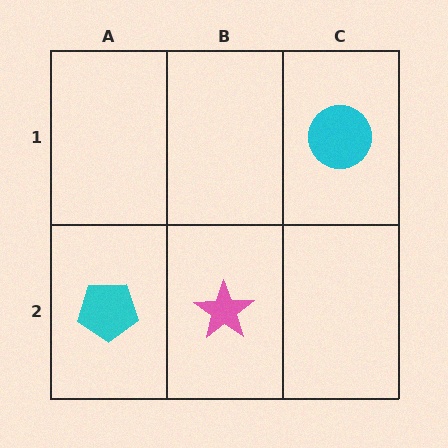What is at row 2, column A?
A cyan pentagon.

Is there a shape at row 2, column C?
No, that cell is empty.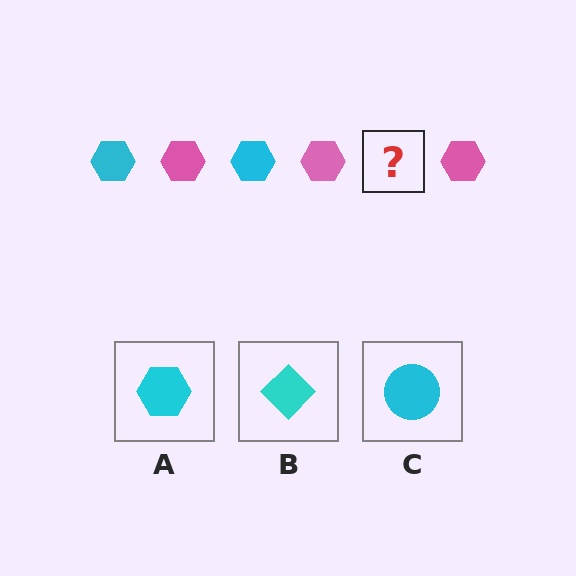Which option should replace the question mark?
Option A.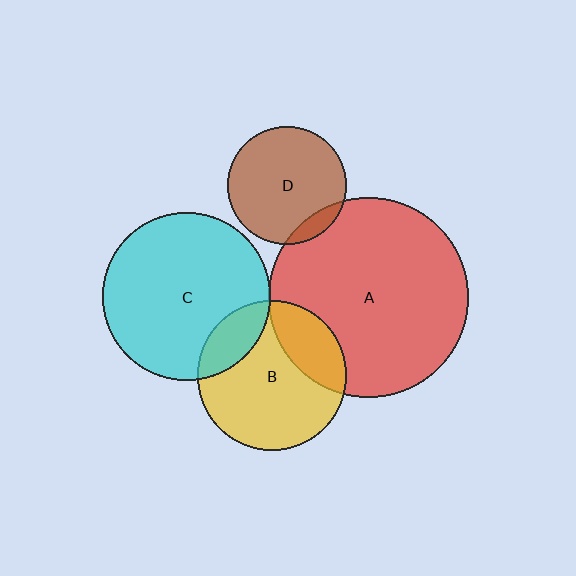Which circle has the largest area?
Circle A (red).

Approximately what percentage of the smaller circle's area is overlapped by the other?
Approximately 25%.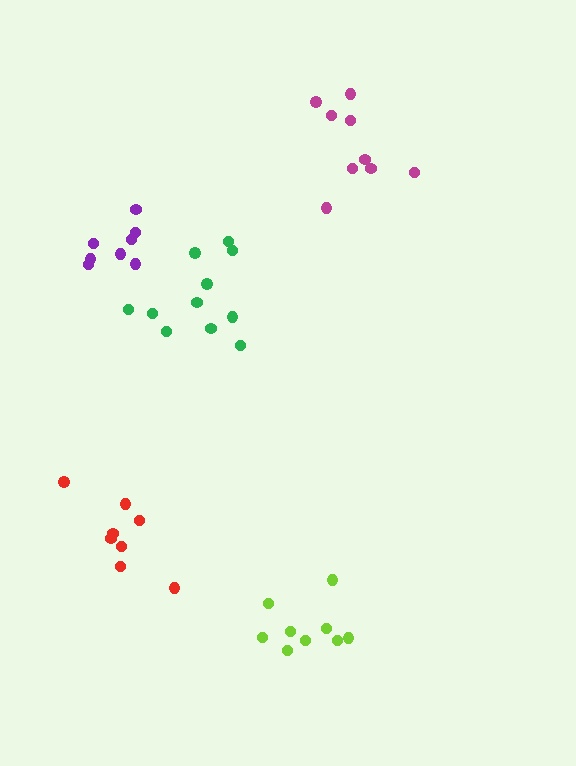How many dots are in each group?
Group 1: 11 dots, Group 2: 9 dots, Group 3: 9 dots, Group 4: 8 dots, Group 5: 8 dots (45 total).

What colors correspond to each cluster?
The clusters are colored: green, lime, magenta, red, purple.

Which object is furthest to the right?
The magenta cluster is rightmost.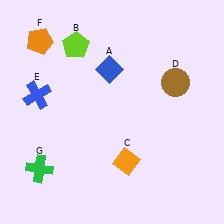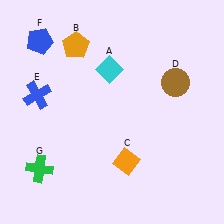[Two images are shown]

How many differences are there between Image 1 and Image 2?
There are 3 differences between the two images.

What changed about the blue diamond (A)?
In Image 1, A is blue. In Image 2, it changed to cyan.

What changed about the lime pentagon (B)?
In Image 1, B is lime. In Image 2, it changed to orange.